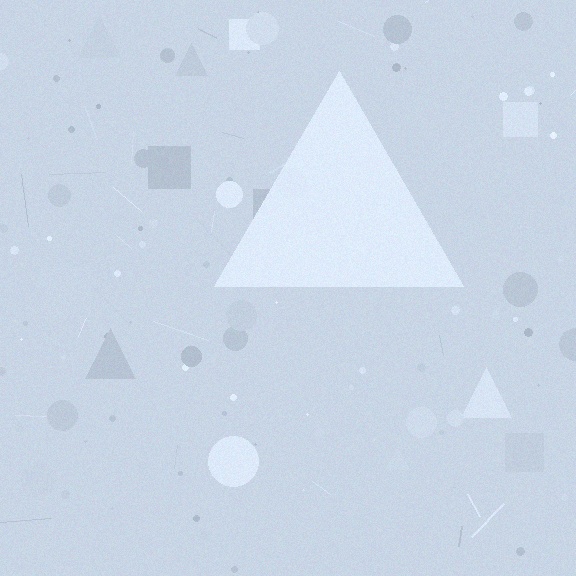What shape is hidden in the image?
A triangle is hidden in the image.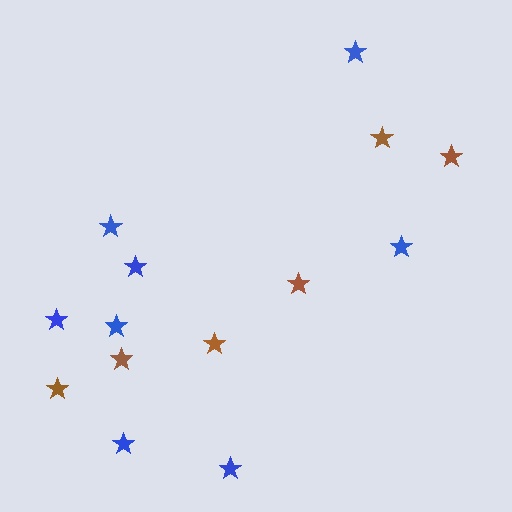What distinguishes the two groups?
There are 2 groups: one group of blue stars (8) and one group of brown stars (6).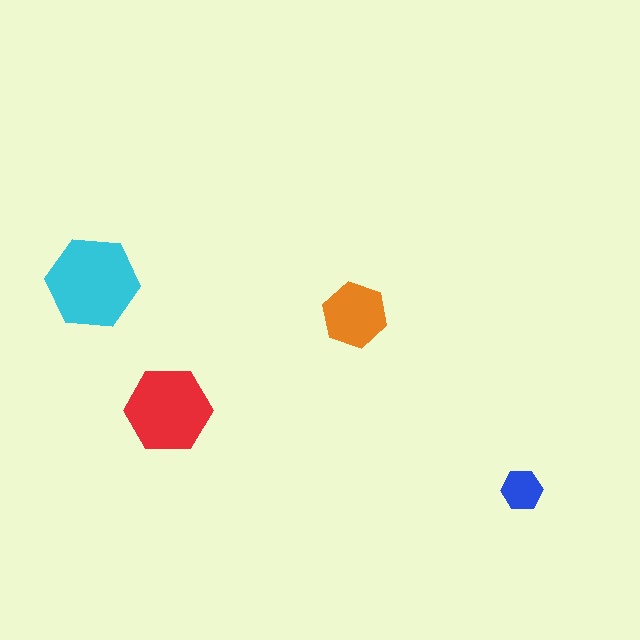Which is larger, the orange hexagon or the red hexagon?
The red one.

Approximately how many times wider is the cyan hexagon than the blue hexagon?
About 2.5 times wider.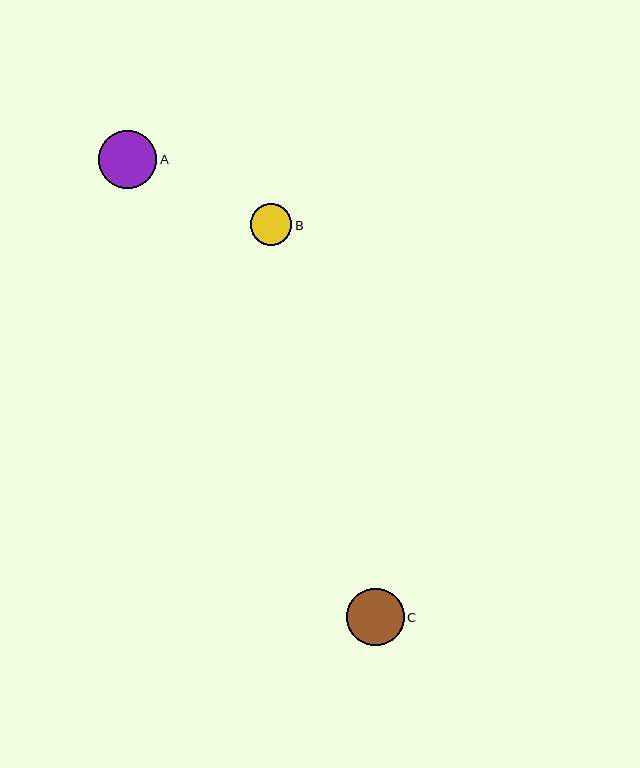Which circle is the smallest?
Circle B is the smallest with a size of approximately 41 pixels.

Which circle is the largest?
Circle A is the largest with a size of approximately 58 pixels.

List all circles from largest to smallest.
From largest to smallest: A, C, B.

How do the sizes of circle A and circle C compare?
Circle A and circle C are approximately the same size.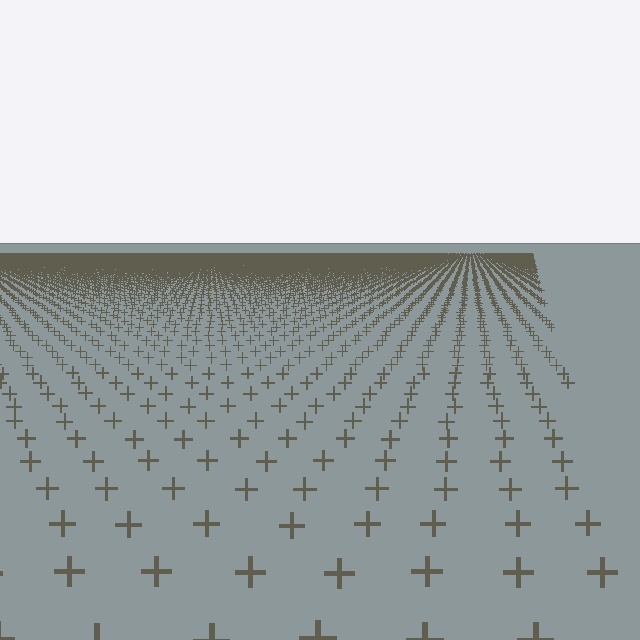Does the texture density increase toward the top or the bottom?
Density increases toward the top.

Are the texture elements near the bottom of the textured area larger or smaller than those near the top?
Larger. Near the bottom, elements are closer to the viewer and appear at a bigger on-screen size.